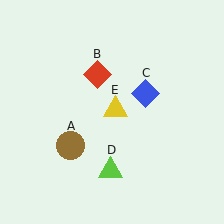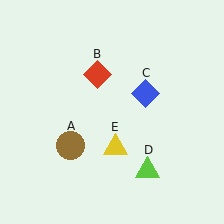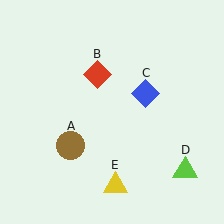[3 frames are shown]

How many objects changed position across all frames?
2 objects changed position: lime triangle (object D), yellow triangle (object E).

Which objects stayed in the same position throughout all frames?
Brown circle (object A) and red diamond (object B) and blue diamond (object C) remained stationary.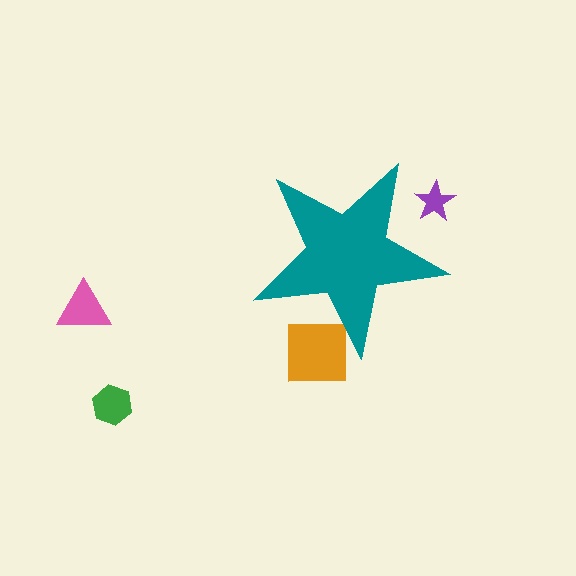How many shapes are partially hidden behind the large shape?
2 shapes are partially hidden.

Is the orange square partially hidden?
Yes, the orange square is partially hidden behind the teal star.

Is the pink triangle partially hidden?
No, the pink triangle is fully visible.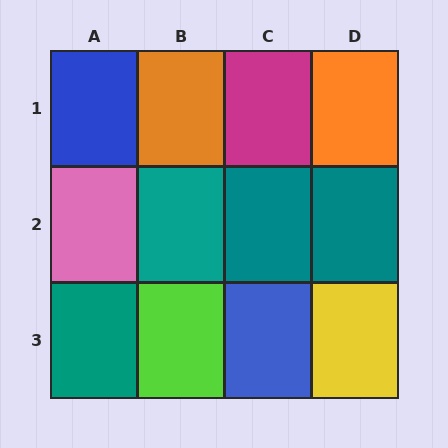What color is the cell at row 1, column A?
Blue.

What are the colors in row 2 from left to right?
Pink, teal, teal, teal.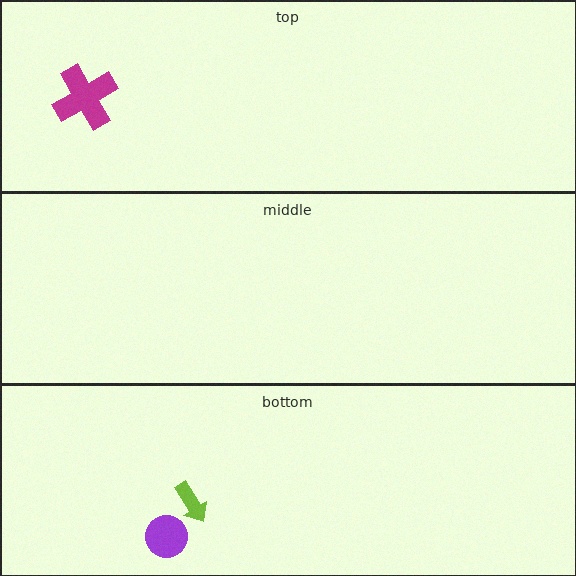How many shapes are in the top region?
1.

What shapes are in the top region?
The magenta cross.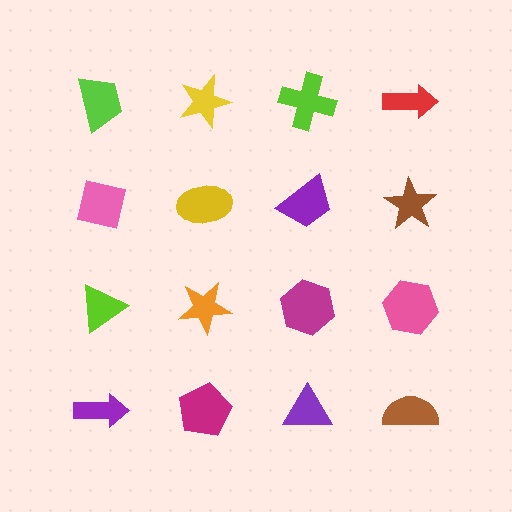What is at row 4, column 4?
A brown semicircle.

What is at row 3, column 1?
A lime triangle.